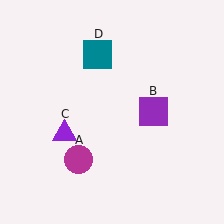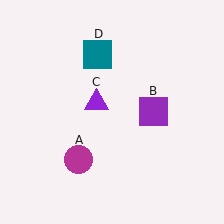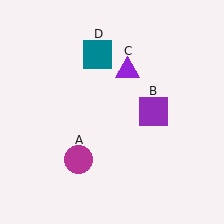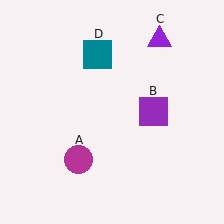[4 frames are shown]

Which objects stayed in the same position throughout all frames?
Magenta circle (object A) and purple square (object B) and teal square (object D) remained stationary.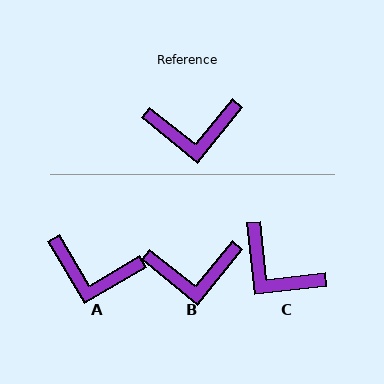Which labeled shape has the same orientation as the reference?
B.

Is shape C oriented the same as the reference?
No, it is off by about 44 degrees.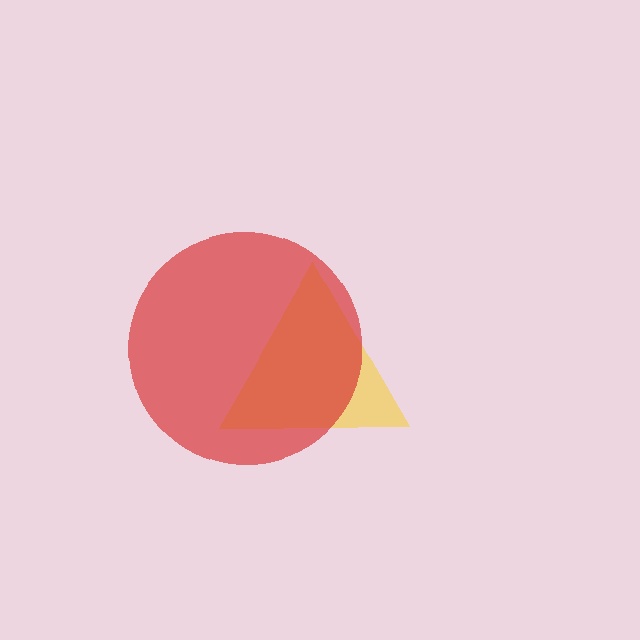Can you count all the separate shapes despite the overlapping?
Yes, there are 2 separate shapes.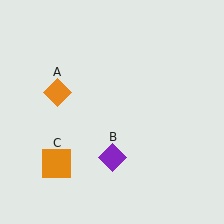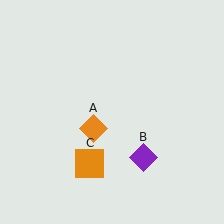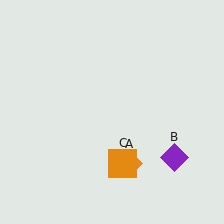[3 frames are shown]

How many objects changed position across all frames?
3 objects changed position: orange diamond (object A), purple diamond (object B), orange square (object C).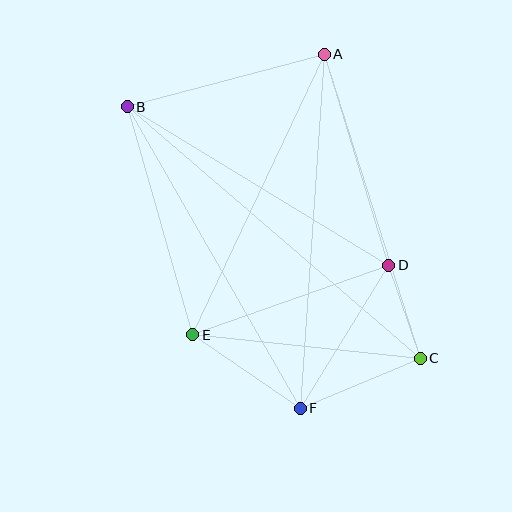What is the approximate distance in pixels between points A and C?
The distance between A and C is approximately 319 pixels.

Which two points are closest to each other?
Points C and D are closest to each other.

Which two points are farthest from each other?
Points B and C are farthest from each other.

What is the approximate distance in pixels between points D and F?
The distance between D and F is approximately 169 pixels.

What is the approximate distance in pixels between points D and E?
The distance between D and E is approximately 208 pixels.